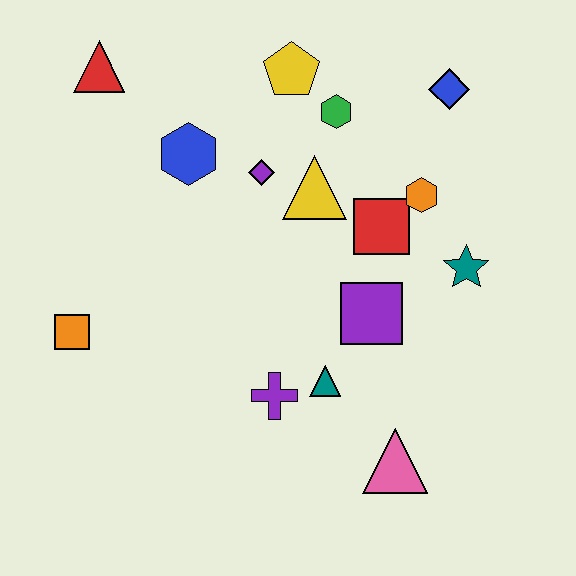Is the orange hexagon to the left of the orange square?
No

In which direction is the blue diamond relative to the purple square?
The blue diamond is above the purple square.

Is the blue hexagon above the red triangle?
No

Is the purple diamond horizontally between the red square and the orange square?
Yes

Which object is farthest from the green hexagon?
The pink triangle is farthest from the green hexagon.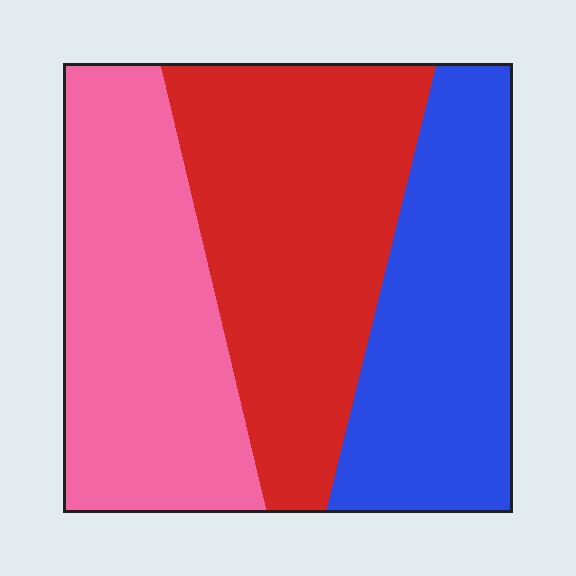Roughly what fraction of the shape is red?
Red takes up about three eighths (3/8) of the shape.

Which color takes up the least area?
Blue, at roughly 30%.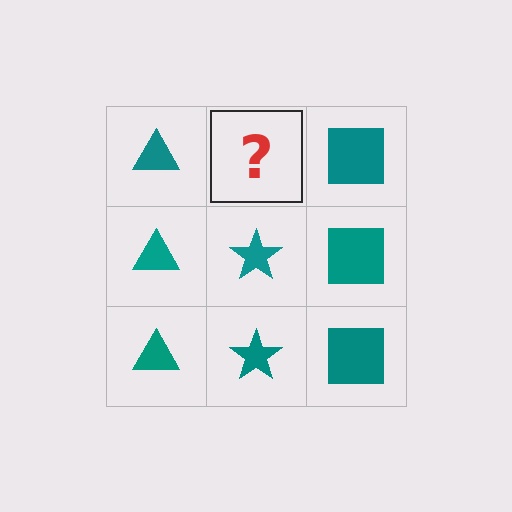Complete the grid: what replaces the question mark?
The question mark should be replaced with a teal star.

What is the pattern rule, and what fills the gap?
The rule is that each column has a consistent shape. The gap should be filled with a teal star.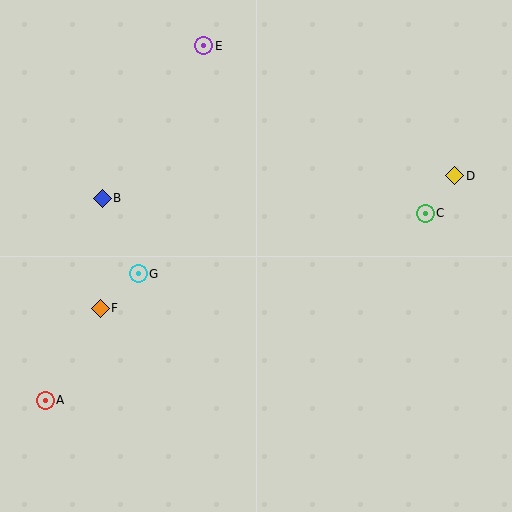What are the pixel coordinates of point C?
Point C is at (425, 213).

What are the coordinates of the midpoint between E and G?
The midpoint between E and G is at (171, 160).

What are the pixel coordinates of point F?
Point F is at (100, 308).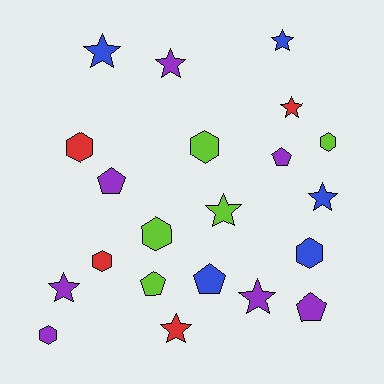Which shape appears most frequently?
Star, with 9 objects.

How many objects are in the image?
There are 21 objects.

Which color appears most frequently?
Purple, with 7 objects.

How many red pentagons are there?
There are no red pentagons.